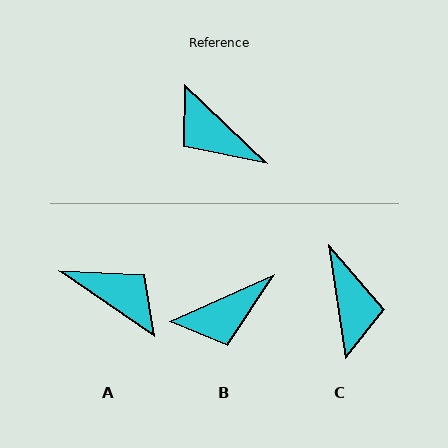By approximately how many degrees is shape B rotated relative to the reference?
Approximately 68 degrees counter-clockwise.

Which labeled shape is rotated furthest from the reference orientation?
A, about 171 degrees away.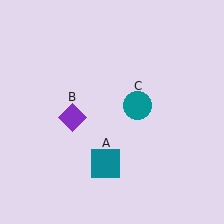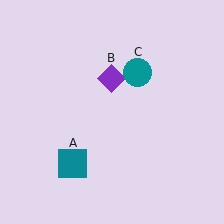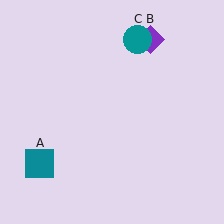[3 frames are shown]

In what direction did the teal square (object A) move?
The teal square (object A) moved left.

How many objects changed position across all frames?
3 objects changed position: teal square (object A), purple diamond (object B), teal circle (object C).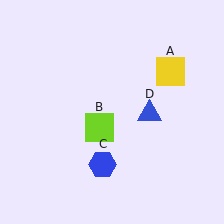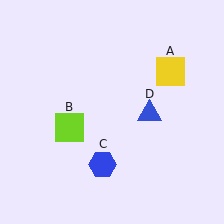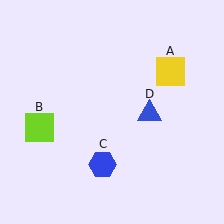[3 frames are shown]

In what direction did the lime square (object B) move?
The lime square (object B) moved left.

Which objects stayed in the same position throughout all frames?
Yellow square (object A) and blue hexagon (object C) and blue triangle (object D) remained stationary.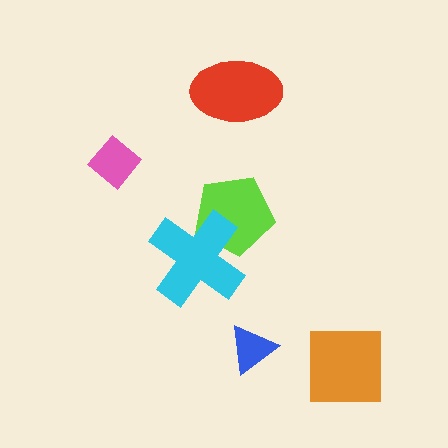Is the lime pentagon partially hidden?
Yes, it is partially covered by another shape.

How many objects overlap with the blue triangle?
0 objects overlap with the blue triangle.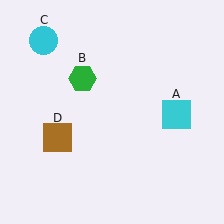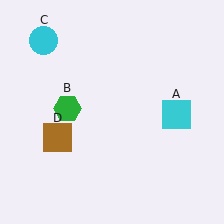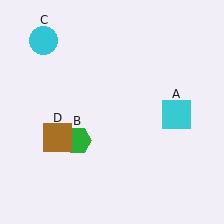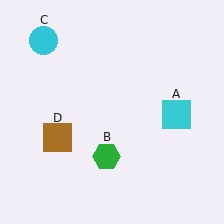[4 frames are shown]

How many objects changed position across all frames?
1 object changed position: green hexagon (object B).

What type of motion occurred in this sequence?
The green hexagon (object B) rotated counterclockwise around the center of the scene.